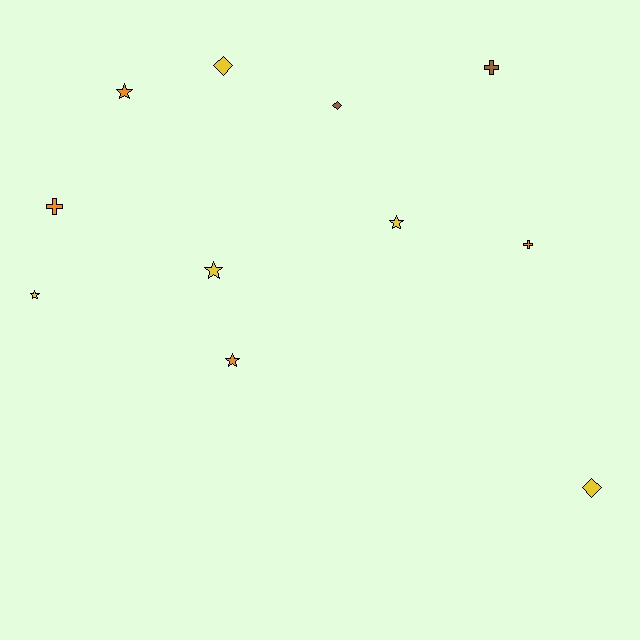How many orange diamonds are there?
There are no orange diamonds.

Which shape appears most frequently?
Star, with 5 objects.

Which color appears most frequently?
Yellow, with 5 objects.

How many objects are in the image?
There are 11 objects.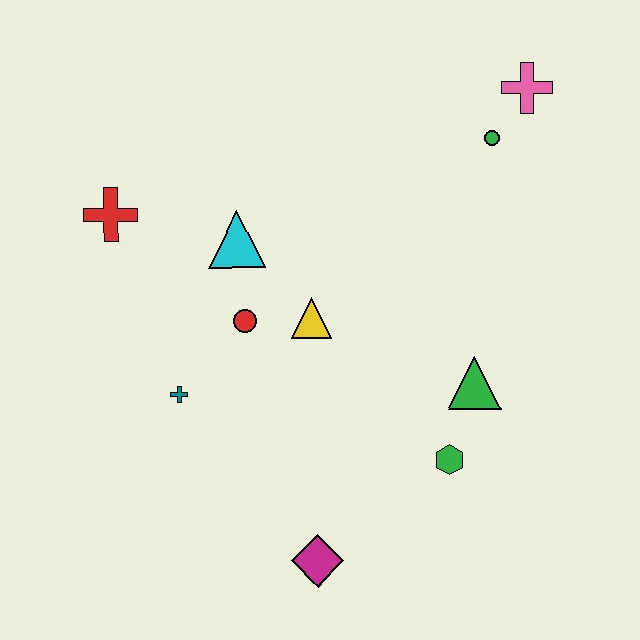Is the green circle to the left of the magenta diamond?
No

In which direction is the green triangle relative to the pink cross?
The green triangle is below the pink cross.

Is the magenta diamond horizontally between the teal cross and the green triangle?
Yes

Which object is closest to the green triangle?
The green hexagon is closest to the green triangle.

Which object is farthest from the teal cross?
The pink cross is farthest from the teal cross.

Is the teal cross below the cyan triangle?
Yes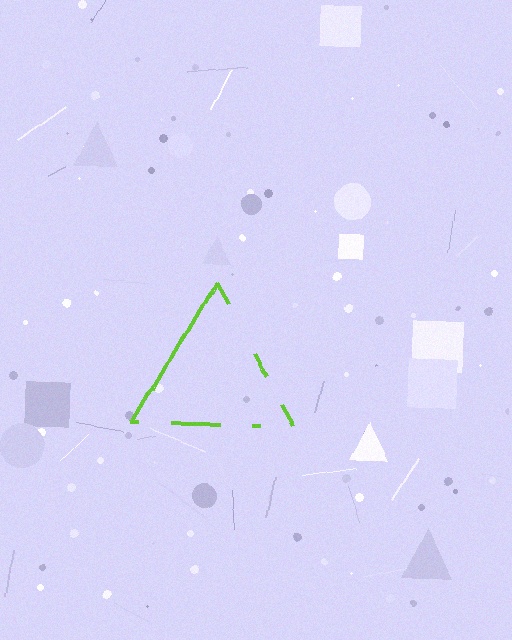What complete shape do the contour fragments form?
The contour fragments form a triangle.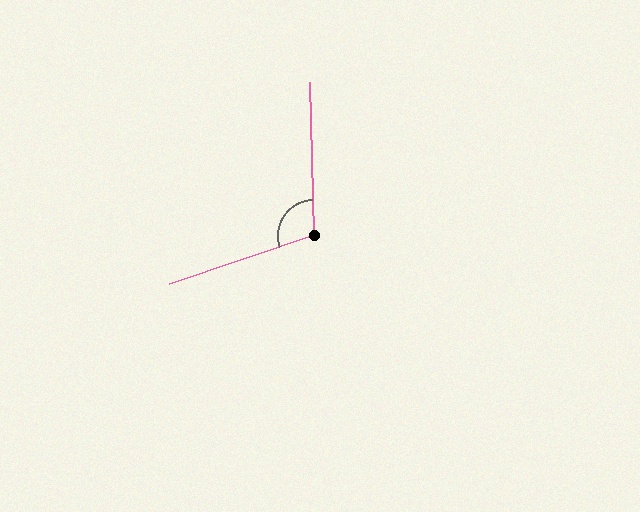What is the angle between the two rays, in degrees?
Approximately 107 degrees.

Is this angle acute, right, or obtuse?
It is obtuse.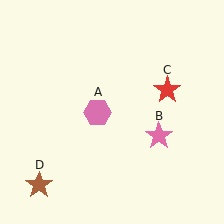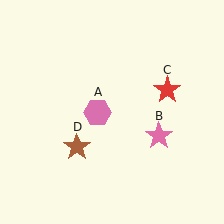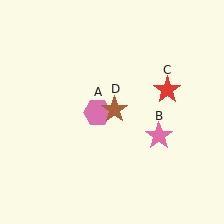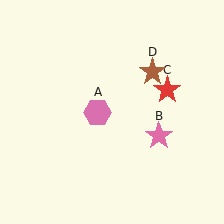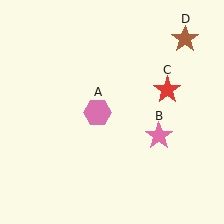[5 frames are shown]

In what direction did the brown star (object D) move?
The brown star (object D) moved up and to the right.